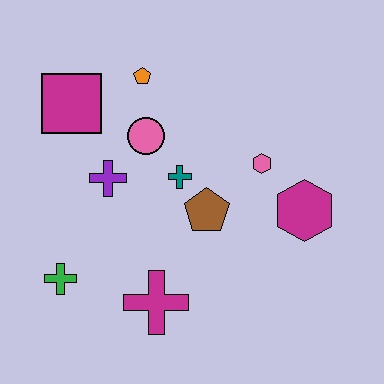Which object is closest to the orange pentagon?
The pink circle is closest to the orange pentagon.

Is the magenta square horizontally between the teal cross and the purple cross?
No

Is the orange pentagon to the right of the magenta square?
Yes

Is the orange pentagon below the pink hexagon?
No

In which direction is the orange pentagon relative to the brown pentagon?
The orange pentagon is above the brown pentagon.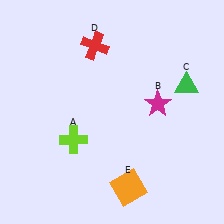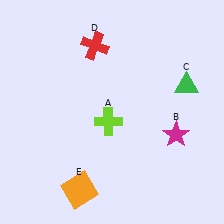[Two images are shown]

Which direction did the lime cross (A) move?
The lime cross (A) moved right.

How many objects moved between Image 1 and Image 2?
3 objects moved between the two images.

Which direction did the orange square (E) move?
The orange square (E) moved left.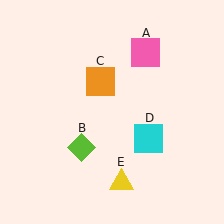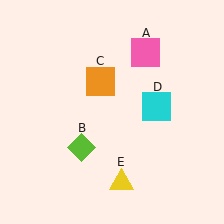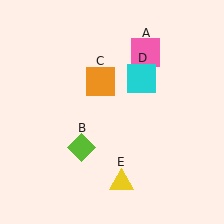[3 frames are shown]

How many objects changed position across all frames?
1 object changed position: cyan square (object D).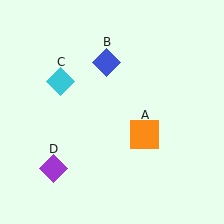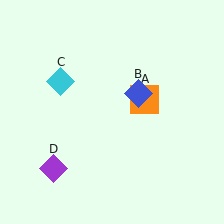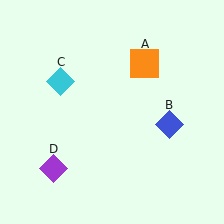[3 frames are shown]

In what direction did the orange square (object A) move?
The orange square (object A) moved up.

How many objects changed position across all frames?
2 objects changed position: orange square (object A), blue diamond (object B).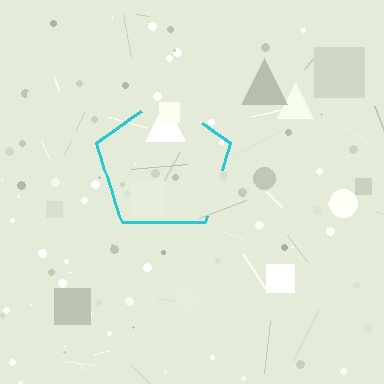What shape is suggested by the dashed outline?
The dashed outline suggests a pentagon.